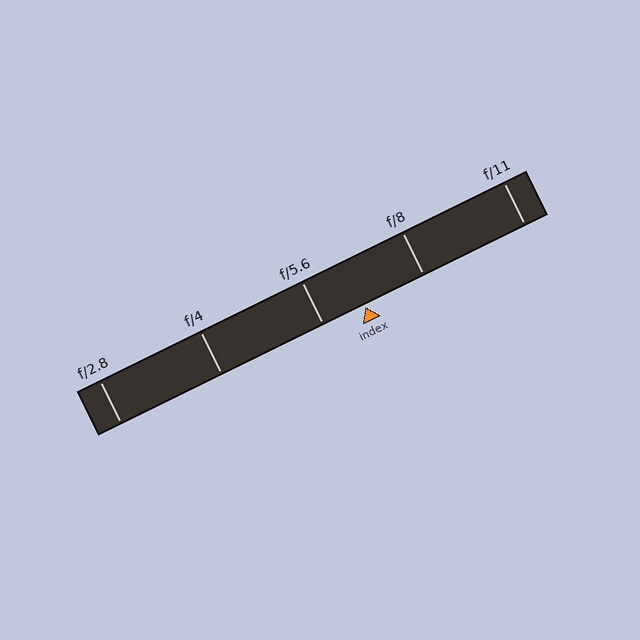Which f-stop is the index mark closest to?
The index mark is closest to f/5.6.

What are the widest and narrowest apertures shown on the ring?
The widest aperture shown is f/2.8 and the narrowest is f/11.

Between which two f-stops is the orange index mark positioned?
The index mark is between f/5.6 and f/8.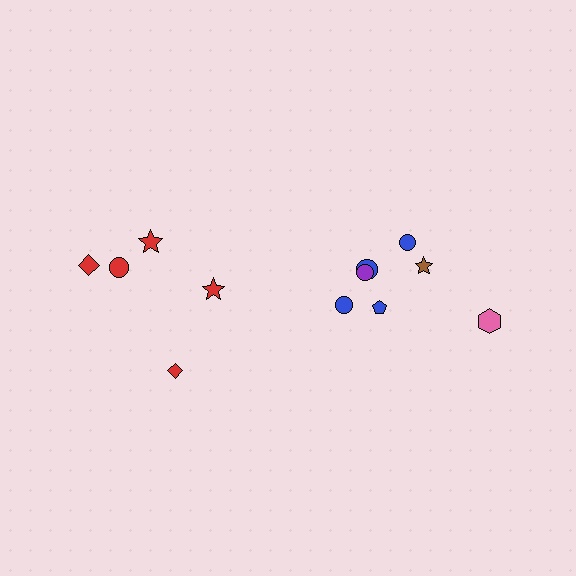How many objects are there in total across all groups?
There are 12 objects.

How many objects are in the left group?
There are 5 objects.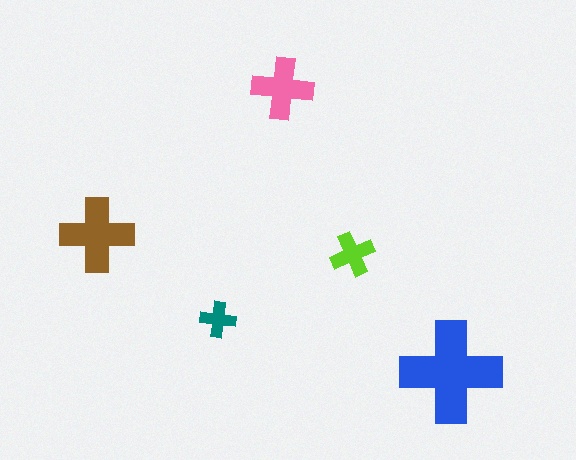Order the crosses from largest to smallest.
the blue one, the brown one, the pink one, the lime one, the teal one.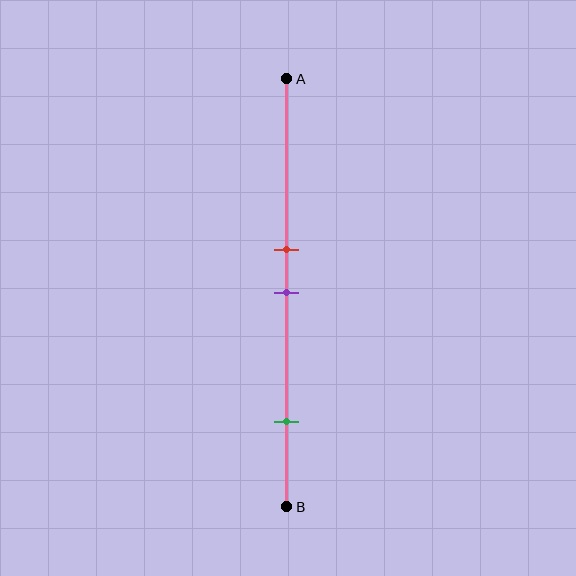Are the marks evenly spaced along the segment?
No, the marks are not evenly spaced.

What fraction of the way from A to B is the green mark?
The green mark is approximately 80% (0.8) of the way from A to B.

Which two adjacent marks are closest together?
The red and purple marks are the closest adjacent pair.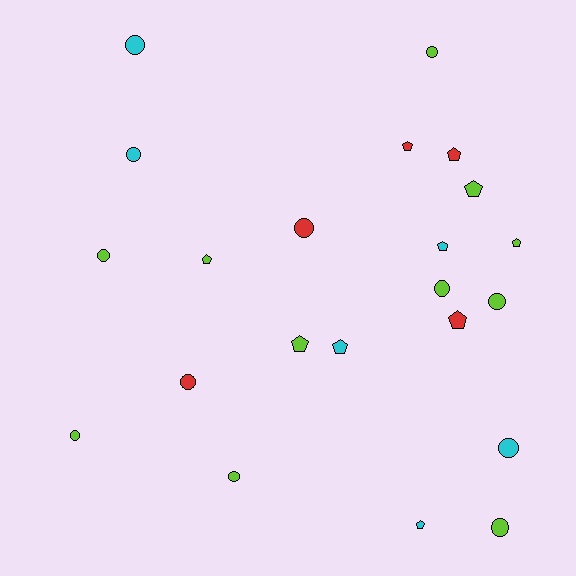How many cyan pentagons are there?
There are 3 cyan pentagons.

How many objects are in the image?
There are 22 objects.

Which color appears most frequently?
Lime, with 11 objects.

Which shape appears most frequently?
Circle, with 12 objects.